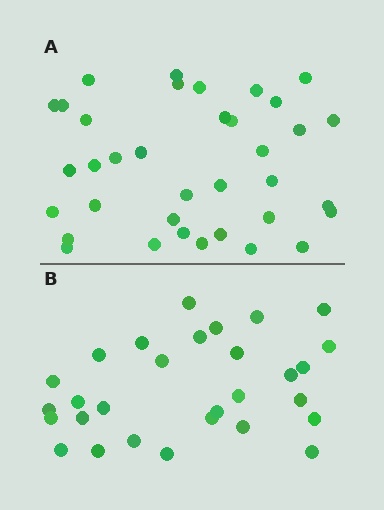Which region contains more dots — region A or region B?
Region A (the top region) has more dots.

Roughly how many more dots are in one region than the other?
Region A has roughly 8 or so more dots than region B.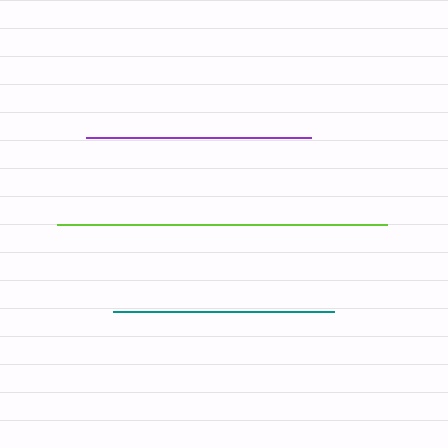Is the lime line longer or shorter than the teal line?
The lime line is longer than the teal line.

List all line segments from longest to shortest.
From longest to shortest: lime, purple, teal.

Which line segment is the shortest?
The teal line is the shortest at approximately 221 pixels.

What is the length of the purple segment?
The purple segment is approximately 226 pixels long.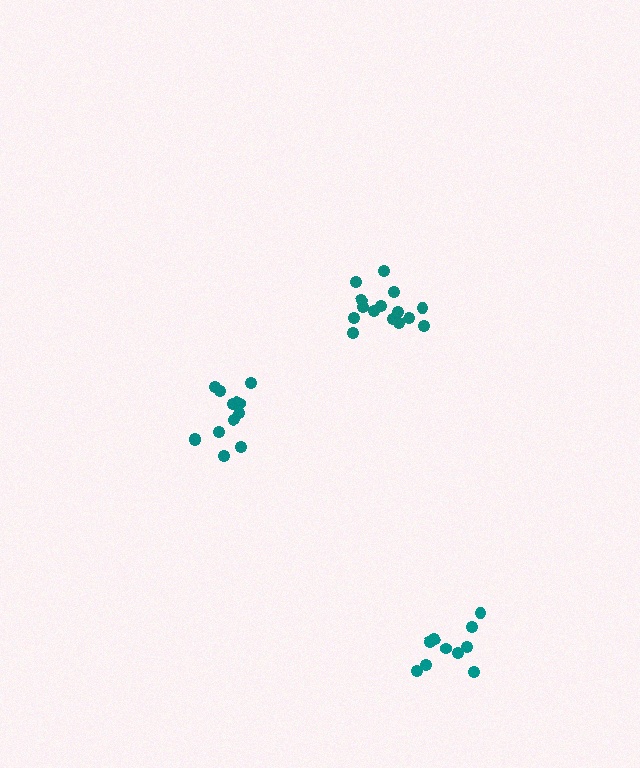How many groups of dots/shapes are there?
There are 3 groups.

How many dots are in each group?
Group 1: 10 dots, Group 2: 13 dots, Group 3: 15 dots (38 total).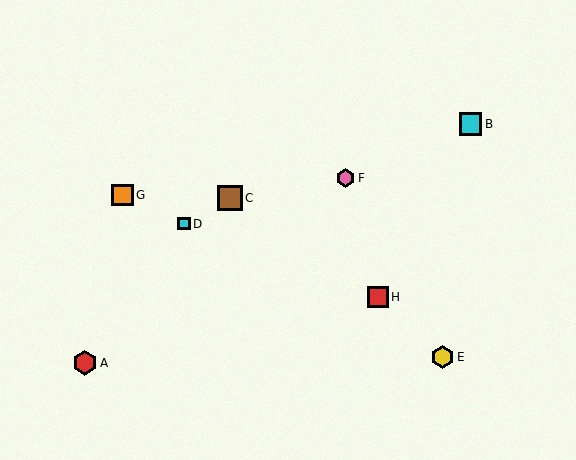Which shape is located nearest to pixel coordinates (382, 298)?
The red square (labeled H) at (378, 297) is nearest to that location.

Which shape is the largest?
The brown square (labeled C) is the largest.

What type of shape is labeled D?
Shape D is a cyan square.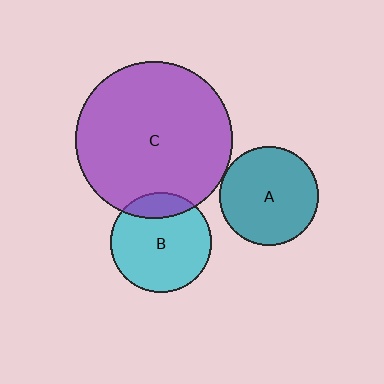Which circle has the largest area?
Circle C (purple).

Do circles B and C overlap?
Yes.